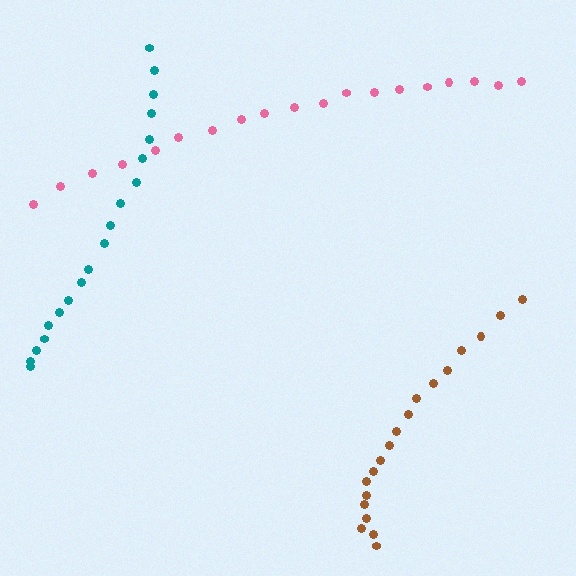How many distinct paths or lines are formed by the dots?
There are 3 distinct paths.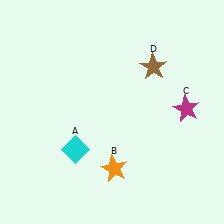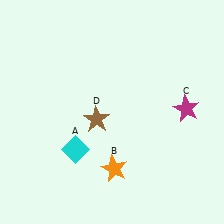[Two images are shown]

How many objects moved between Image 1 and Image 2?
1 object moved between the two images.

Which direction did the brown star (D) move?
The brown star (D) moved left.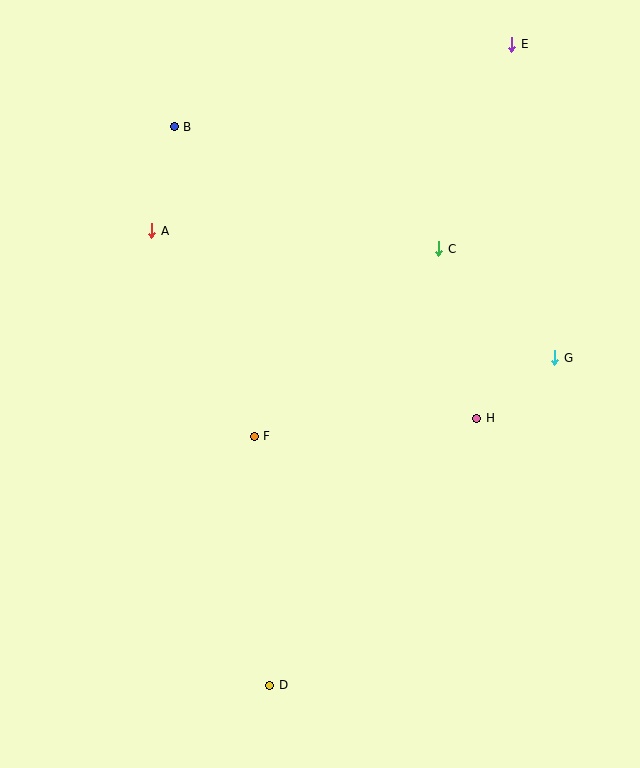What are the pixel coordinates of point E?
Point E is at (512, 44).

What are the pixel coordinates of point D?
Point D is at (270, 685).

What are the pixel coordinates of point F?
Point F is at (254, 436).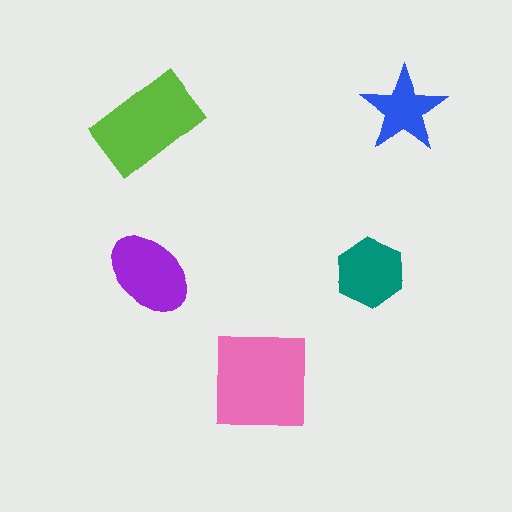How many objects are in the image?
There are 5 objects in the image.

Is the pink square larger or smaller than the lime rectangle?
Larger.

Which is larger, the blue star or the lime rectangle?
The lime rectangle.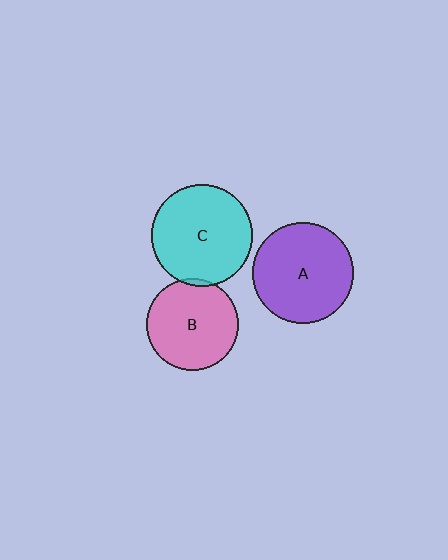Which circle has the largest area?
Circle C (cyan).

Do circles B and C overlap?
Yes.